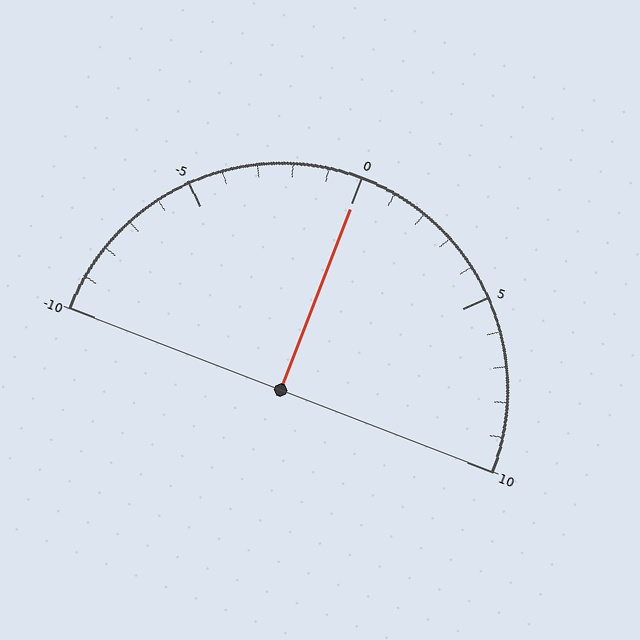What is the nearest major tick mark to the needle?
The nearest major tick mark is 0.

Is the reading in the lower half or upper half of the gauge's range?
The reading is in the upper half of the range (-10 to 10).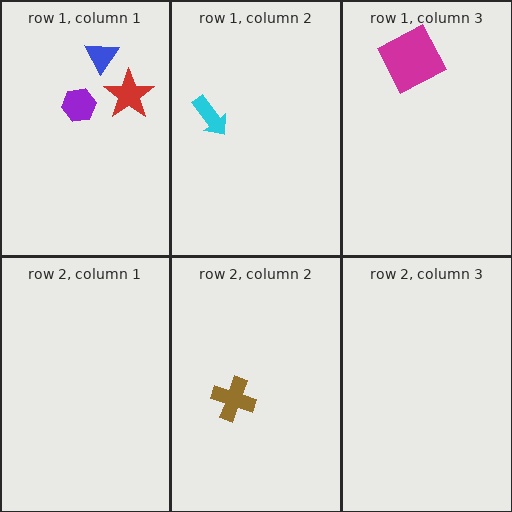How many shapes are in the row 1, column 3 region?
1.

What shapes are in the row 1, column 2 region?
The cyan arrow.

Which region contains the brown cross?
The row 2, column 2 region.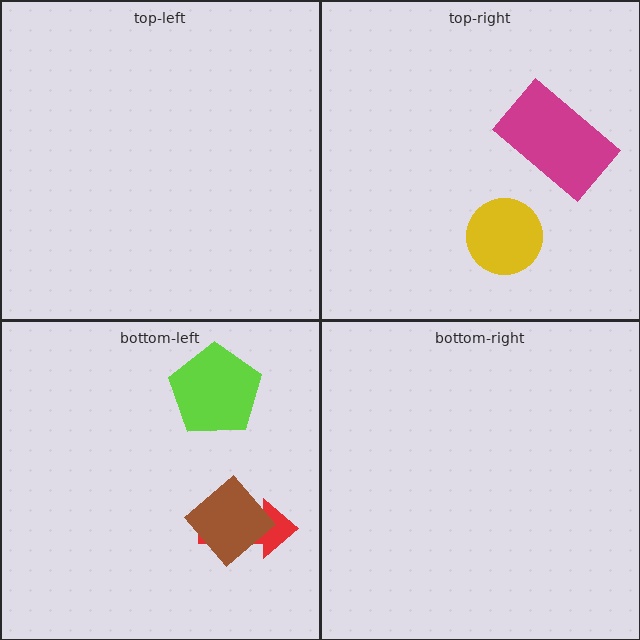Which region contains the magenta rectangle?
The top-right region.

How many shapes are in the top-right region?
2.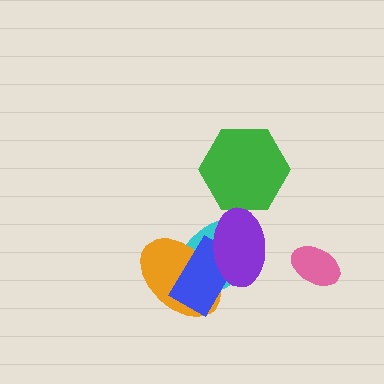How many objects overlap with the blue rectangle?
3 objects overlap with the blue rectangle.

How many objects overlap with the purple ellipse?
3 objects overlap with the purple ellipse.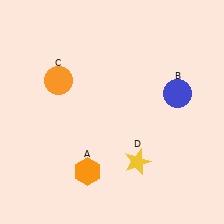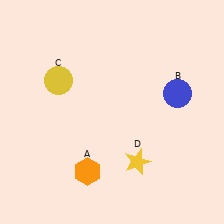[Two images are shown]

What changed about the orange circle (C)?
In Image 1, C is orange. In Image 2, it changed to yellow.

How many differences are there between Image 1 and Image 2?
There is 1 difference between the two images.